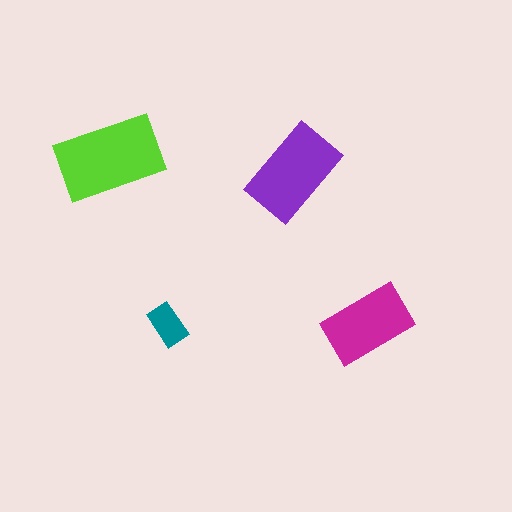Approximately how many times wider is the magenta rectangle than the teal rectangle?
About 2 times wider.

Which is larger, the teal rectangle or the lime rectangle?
The lime one.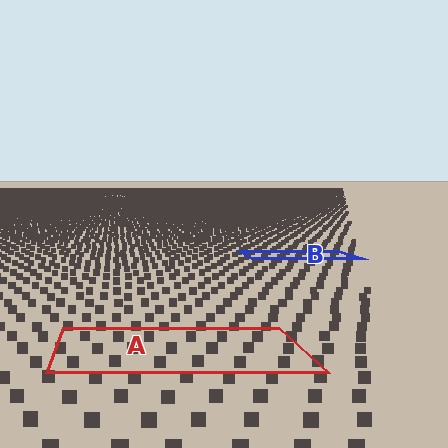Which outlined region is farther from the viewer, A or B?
Region B is farther from the viewer — the texture elements inside it appear smaller and more densely packed.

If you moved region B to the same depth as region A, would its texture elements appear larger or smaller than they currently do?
They would appear larger. At a closer depth, the same texture elements are projected at a bigger on-screen size.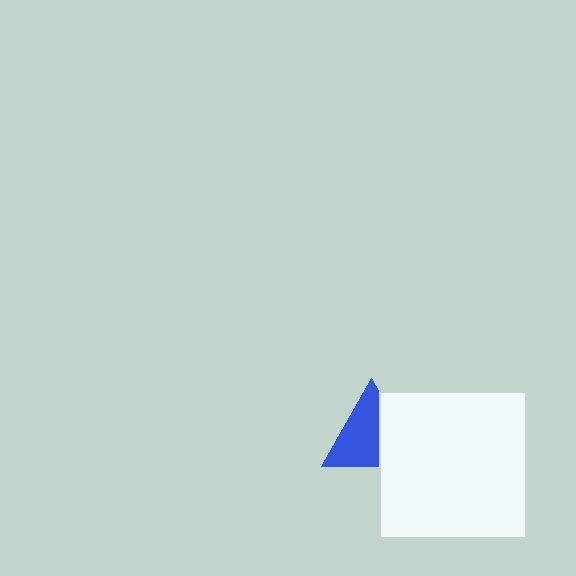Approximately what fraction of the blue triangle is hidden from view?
Roughly 36% of the blue triangle is hidden behind the white square.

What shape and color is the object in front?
The object in front is a white square.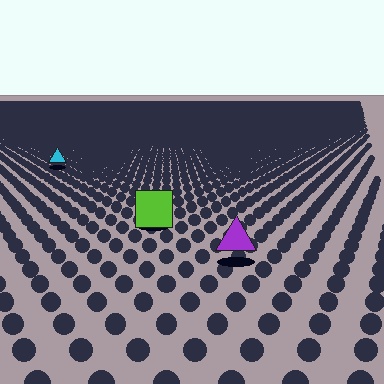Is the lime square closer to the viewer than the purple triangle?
No. The purple triangle is closer — you can tell from the texture gradient: the ground texture is coarser near it.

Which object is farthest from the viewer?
The cyan triangle is farthest from the viewer. It appears smaller and the ground texture around it is denser.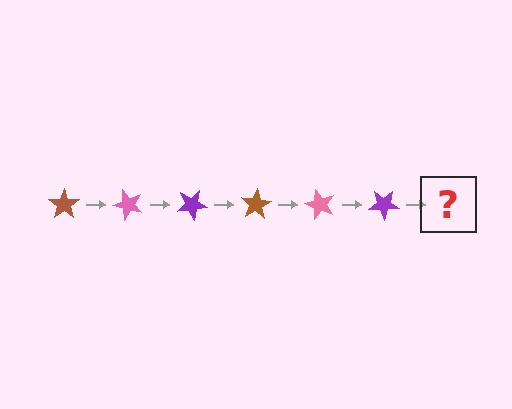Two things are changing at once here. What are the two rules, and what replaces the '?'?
The two rules are that it rotates 50 degrees each step and the color cycles through brown, pink, and purple. The '?' should be a brown star, rotated 300 degrees from the start.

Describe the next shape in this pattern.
It should be a brown star, rotated 300 degrees from the start.